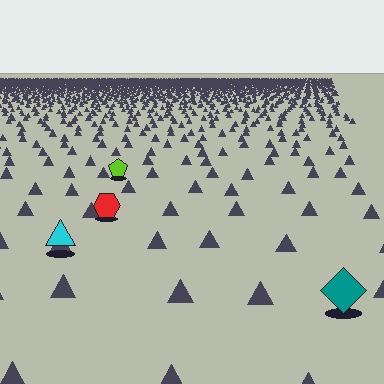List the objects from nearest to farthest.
From nearest to farthest: the teal diamond, the cyan triangle, the red hexagon, the lime pentagon.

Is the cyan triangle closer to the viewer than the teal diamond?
No. The teal diamond is closer — you can tell from the texture gradient: the ground texture is coarser near it.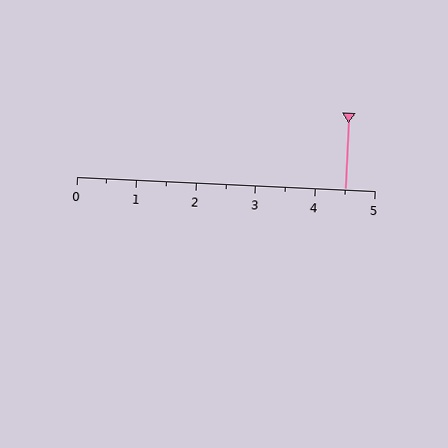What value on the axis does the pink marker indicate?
The marker indicates approximately 4.5.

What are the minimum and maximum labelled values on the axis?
The axis runs from 0 to 5.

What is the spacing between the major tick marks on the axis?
The major ticks are spaced 1 apart.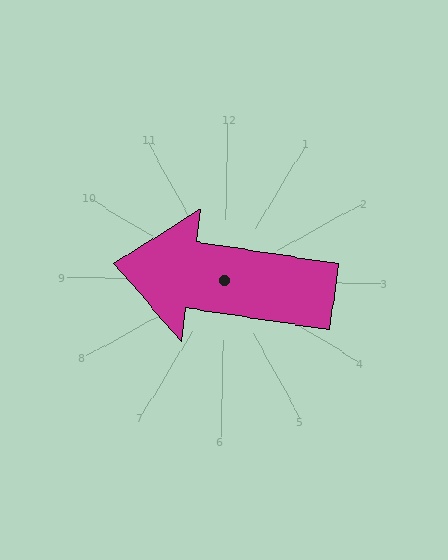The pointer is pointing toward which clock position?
Roughly 9 o'clock.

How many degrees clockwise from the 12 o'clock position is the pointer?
Approximately 277 degrees.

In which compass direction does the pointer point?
West.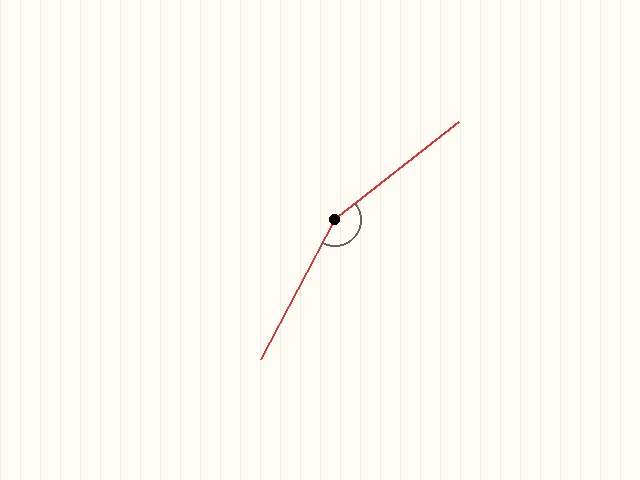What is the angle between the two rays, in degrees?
Approximately 156 degrees.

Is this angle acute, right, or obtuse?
It is obtuse.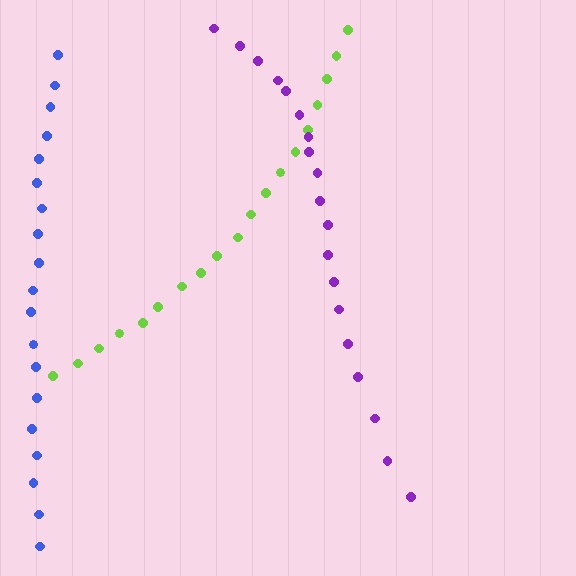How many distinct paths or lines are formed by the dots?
There are 3 distinct paths.